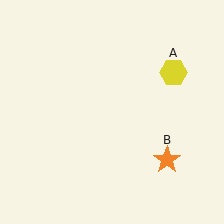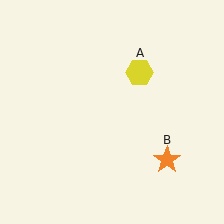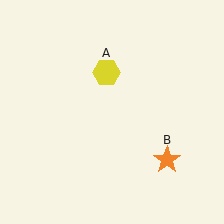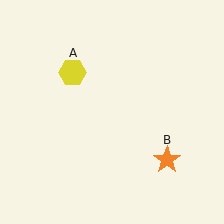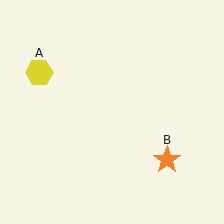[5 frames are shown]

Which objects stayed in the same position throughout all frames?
Orange star (object B) remained stationary.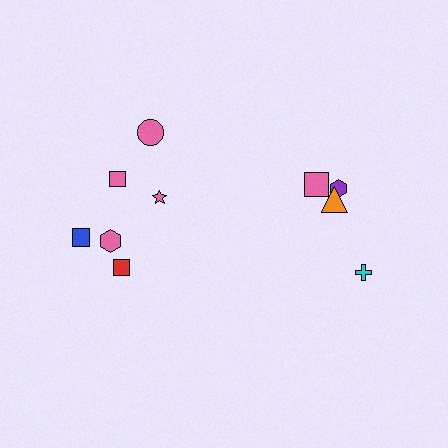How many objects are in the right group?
There are 4 objects.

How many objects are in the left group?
There are 6 objects.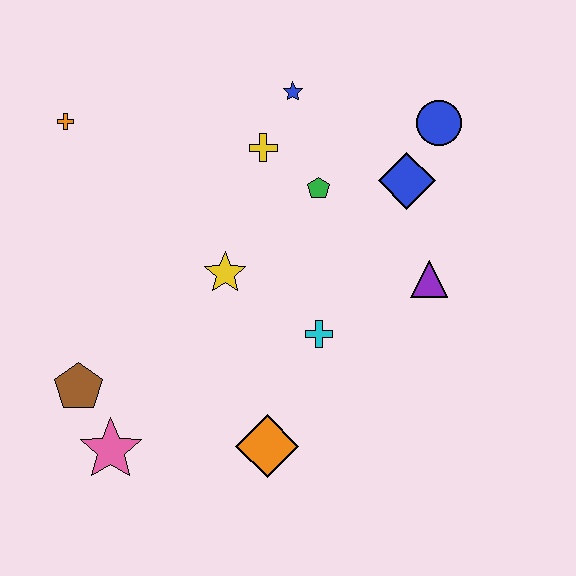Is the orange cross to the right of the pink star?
No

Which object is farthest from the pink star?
The blue circle is farthest from the pink star.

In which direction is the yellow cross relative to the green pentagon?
The yellow cross is to the left of the green pentagon.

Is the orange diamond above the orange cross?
No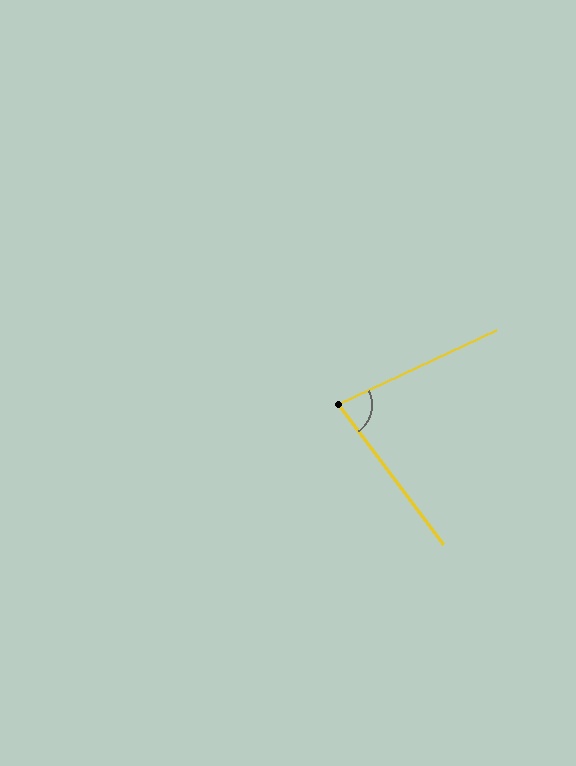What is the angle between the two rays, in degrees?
Approximately 78 degrees.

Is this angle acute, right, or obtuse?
It is acute.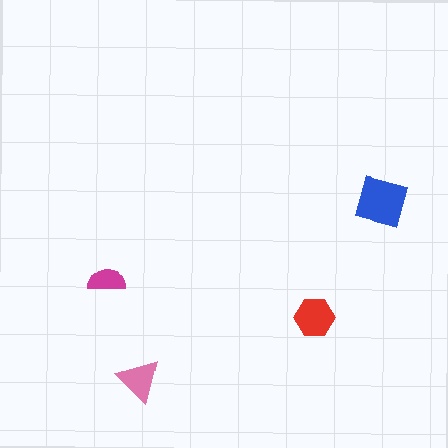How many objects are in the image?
There are 4 objects in the image.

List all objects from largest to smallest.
The blue diamond, the red hexagon, the pink triangle, the magenta semicircle.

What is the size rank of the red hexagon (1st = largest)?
2nd.